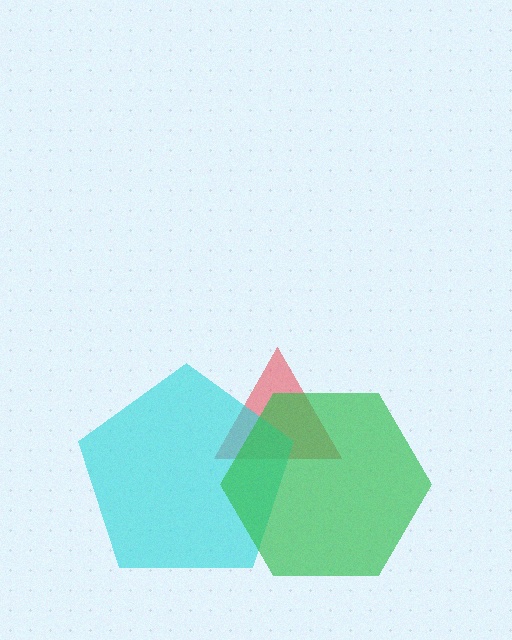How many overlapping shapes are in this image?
There are 3 overlapping shapes in the image.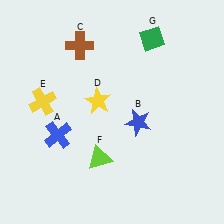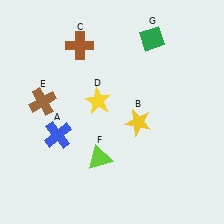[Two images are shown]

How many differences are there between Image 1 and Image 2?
There are 2 differences between the two images.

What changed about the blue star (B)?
In Image 1, B is blue. In Image 2, it changed to yellow.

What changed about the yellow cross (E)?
In Image 1, E is yellow. In Image 2, it changed to brown.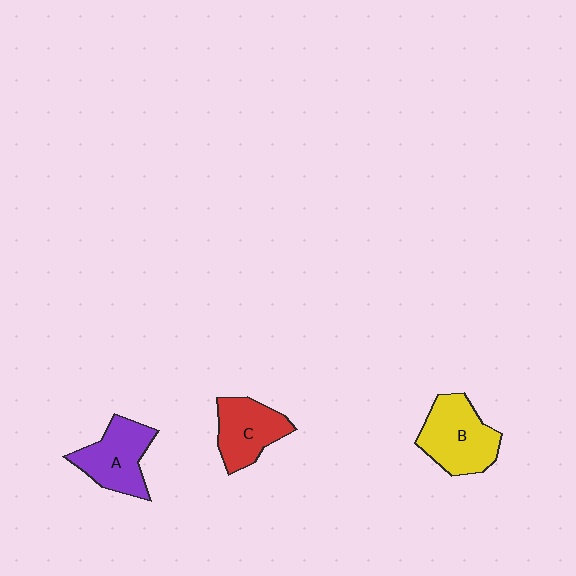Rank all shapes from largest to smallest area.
From largest to smallest: B (yellow), A (purple), C (red).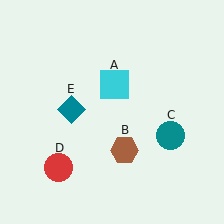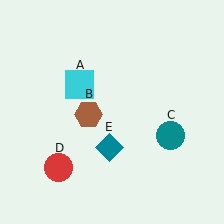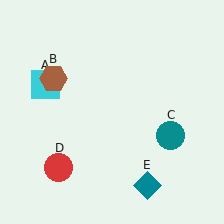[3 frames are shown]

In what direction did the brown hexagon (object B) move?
The brown hexagon (object B) moved up and to the left.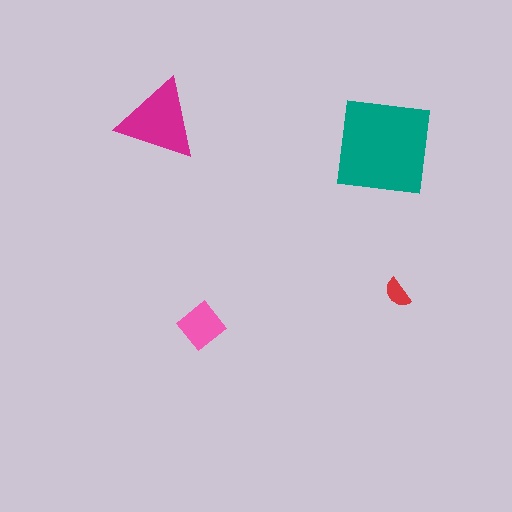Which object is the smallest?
The red semicircle.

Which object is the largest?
The teal square.